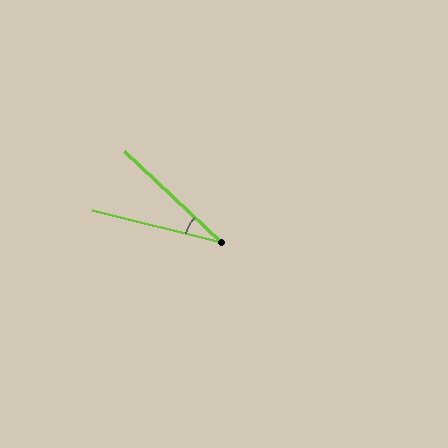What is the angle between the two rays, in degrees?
Approximately 29 degrees.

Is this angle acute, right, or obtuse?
It is acute.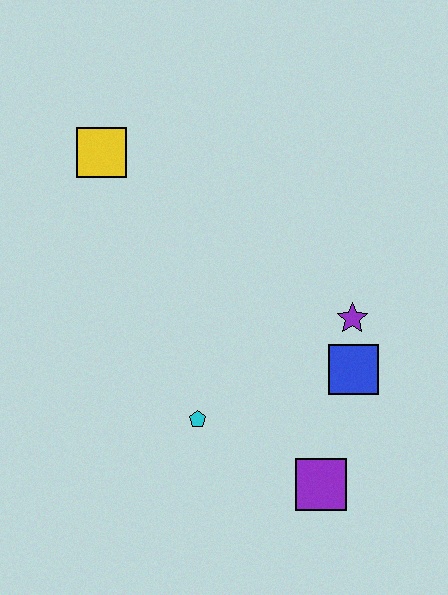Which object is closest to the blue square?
The purple star is closest to the blue square.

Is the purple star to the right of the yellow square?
Yes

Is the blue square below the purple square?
No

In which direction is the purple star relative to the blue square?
The purple star is above the blue square.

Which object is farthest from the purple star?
The yellow square is farthest from the purple star.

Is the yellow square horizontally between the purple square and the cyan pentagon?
No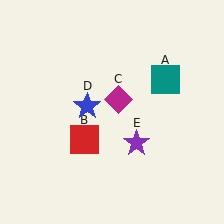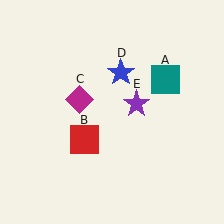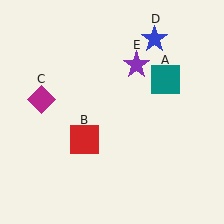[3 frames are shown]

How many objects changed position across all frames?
3 objects changed position: magenta diamond (object C), blue star (object D), purple star (object E).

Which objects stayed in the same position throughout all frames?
Teal square (object A) and red square (object B) remained stationary.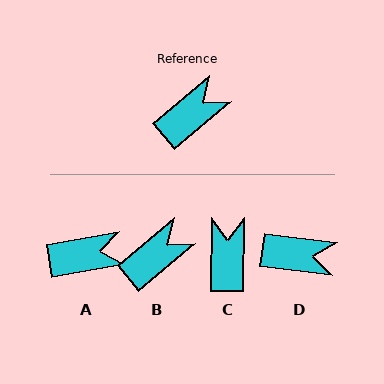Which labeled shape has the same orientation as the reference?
B.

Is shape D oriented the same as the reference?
No, it is off by about 48 degrees.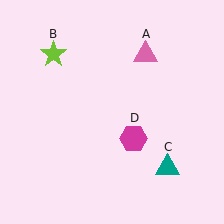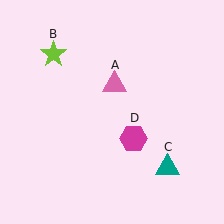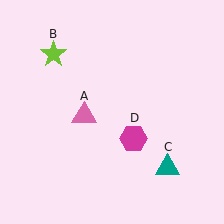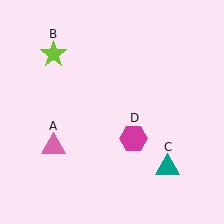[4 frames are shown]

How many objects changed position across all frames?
1 object changed position: pink triangle (object A).